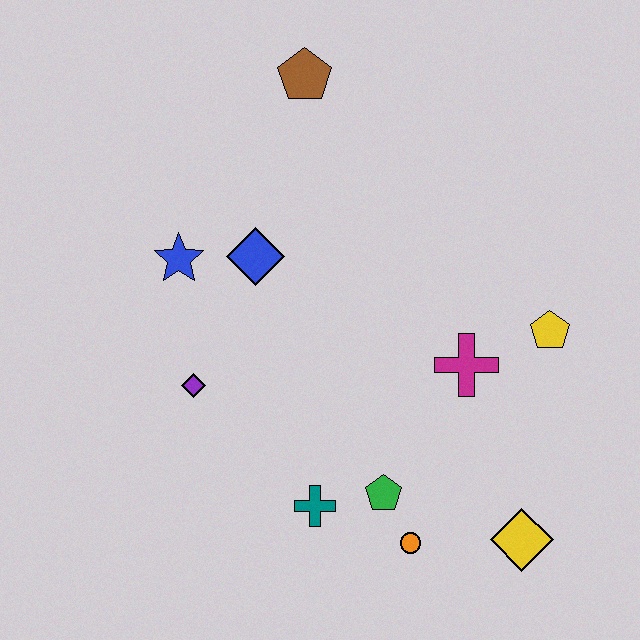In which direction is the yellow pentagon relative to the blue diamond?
The yellow pentagon is to the right of the blue diamond.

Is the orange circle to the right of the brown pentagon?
Yes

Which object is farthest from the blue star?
The yellow diamond is farthest from the blue star.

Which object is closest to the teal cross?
The green pentagon is closest to the teal cross.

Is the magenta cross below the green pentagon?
No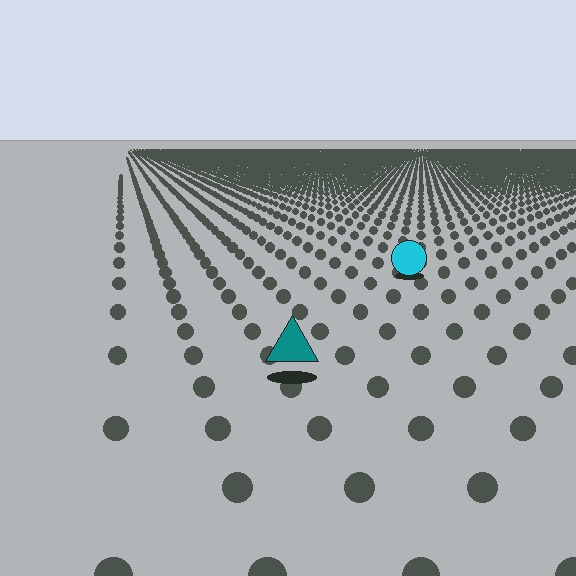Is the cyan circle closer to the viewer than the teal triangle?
No. The teal triangle is closer — you can tell from the texture gradient: the ground texture is coarser near it.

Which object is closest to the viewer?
The teal triangle is closest. The texture marks near it are larger and more spread out.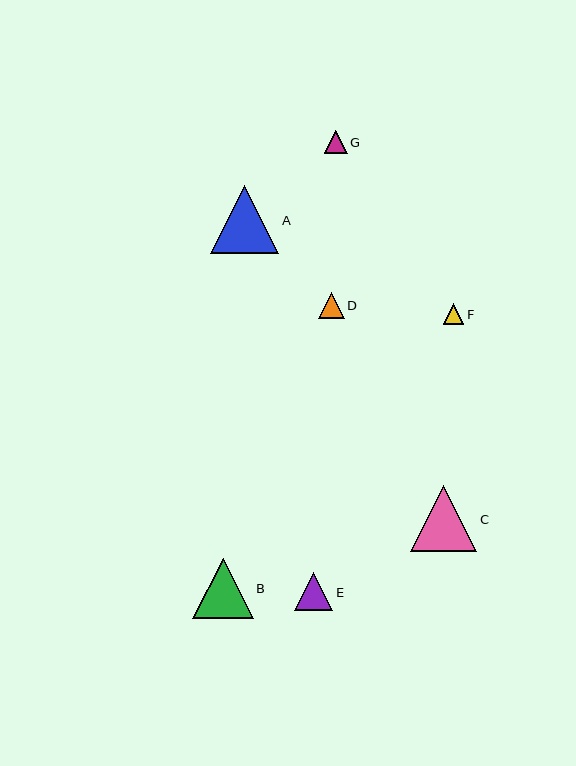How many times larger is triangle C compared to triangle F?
Triangle C is approximately 3.2 times the size of triangle F.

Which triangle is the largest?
Triangle A is the largest with a size of approximately 68 pixels.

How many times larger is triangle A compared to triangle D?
Triangle A is approximately 2.7 times the size of triangle D.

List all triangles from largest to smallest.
From largest to smallest: A, C, B, E, D, G, F.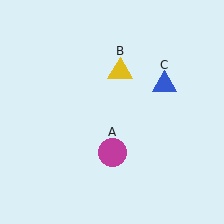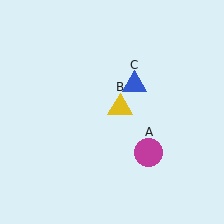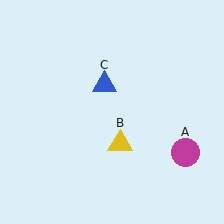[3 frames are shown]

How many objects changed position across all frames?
3 objects changed position: magenta circle (object A), yellow triangle (object B), blue triangle (object C).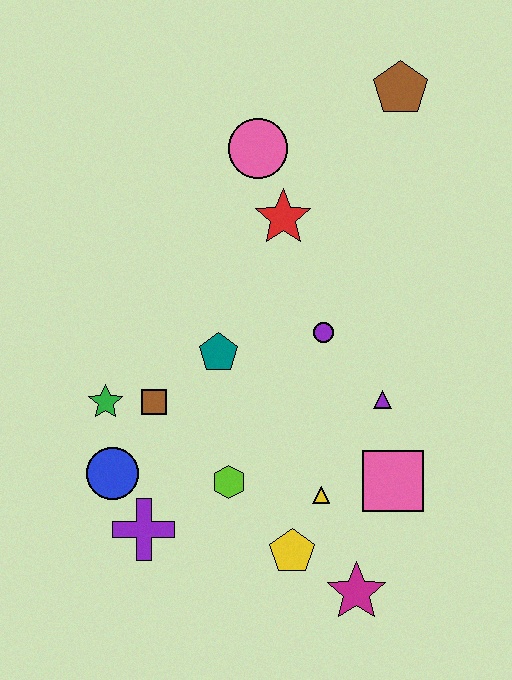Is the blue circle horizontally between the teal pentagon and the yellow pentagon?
No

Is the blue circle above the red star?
No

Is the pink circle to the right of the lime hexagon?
Yes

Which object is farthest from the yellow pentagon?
The brown pentagon is farthest from the yellow pentagon.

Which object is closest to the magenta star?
The yellow pentagon is closest to the magenta star.